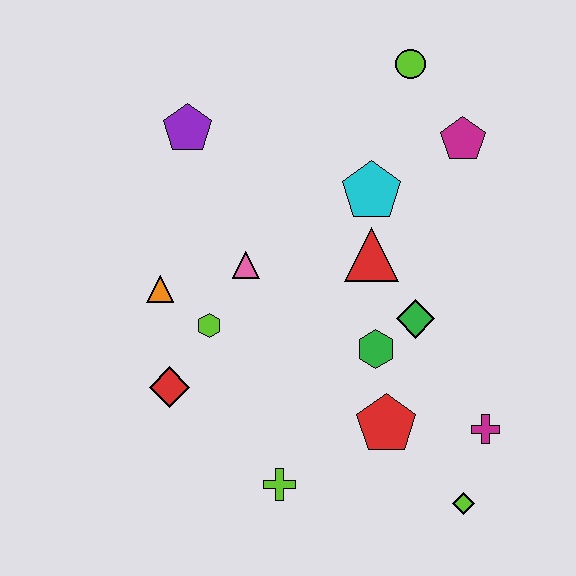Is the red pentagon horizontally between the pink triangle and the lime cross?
No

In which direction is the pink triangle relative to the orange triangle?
The pink triangle is to the right of the orange triangle.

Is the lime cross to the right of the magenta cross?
No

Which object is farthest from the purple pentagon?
The lime diamond is farthest from the purple pentagon.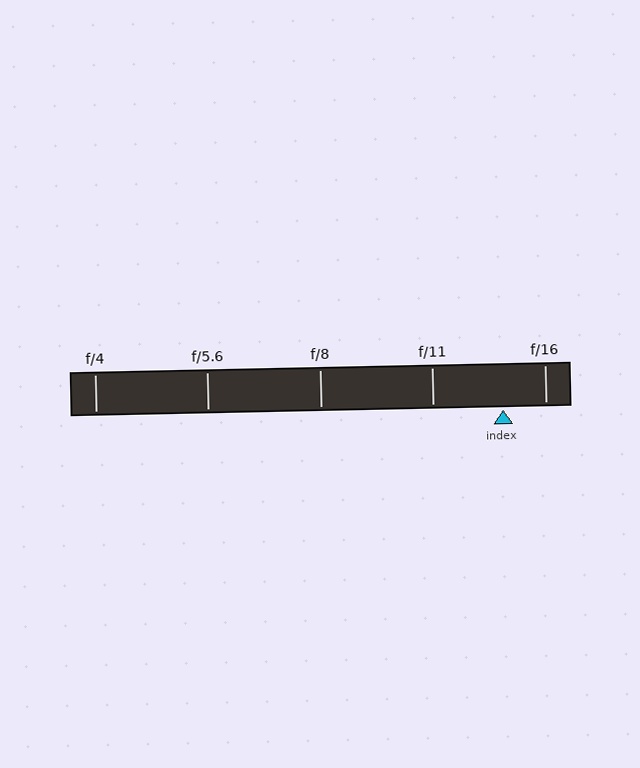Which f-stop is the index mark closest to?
The index mark is closest to f/16.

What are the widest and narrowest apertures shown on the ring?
The widest aperture shown is f/4 and the narrowest is f/16.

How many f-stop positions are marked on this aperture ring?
There are 5 f-stop positions marked.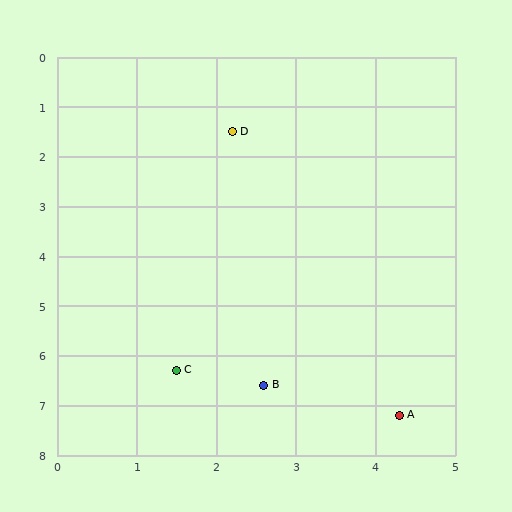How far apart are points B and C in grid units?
Points B and C are about 1.1 grid units apart.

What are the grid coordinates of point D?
Point D is at approximately (2.2, 1.5).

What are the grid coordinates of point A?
Point A is at approximately (4.3, 7.2).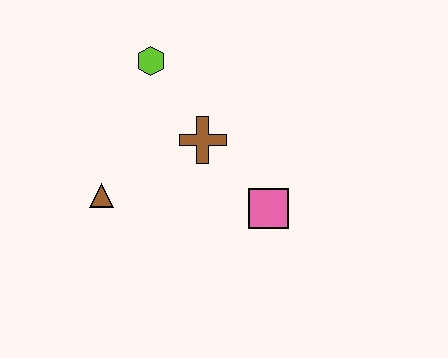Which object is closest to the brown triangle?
The brown cross is closest to the brown triangle.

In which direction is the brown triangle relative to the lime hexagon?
The brown triangle is below the lime hexagon.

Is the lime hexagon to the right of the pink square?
No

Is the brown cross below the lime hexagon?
Yes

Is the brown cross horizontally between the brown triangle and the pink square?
Yes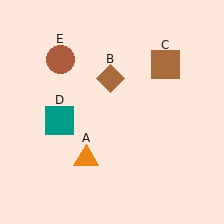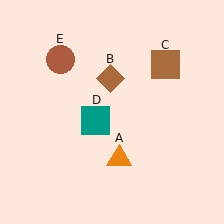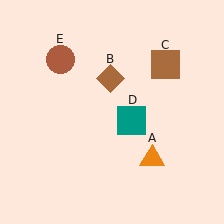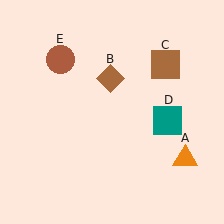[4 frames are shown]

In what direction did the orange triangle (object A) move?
The orange triangle (object A) moved right.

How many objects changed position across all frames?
2 objects changed position: orange triangle (object A), teal square (object D).